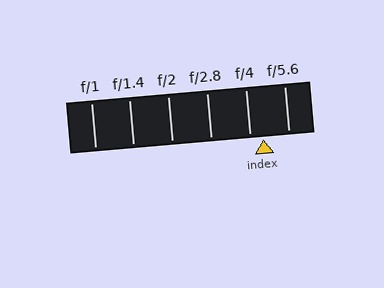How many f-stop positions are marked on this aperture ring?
There are 6 f-stop positions marked.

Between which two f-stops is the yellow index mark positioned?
The index mark is between f/4 and f/5.6.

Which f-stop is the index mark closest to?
The index mark is closest to f/4.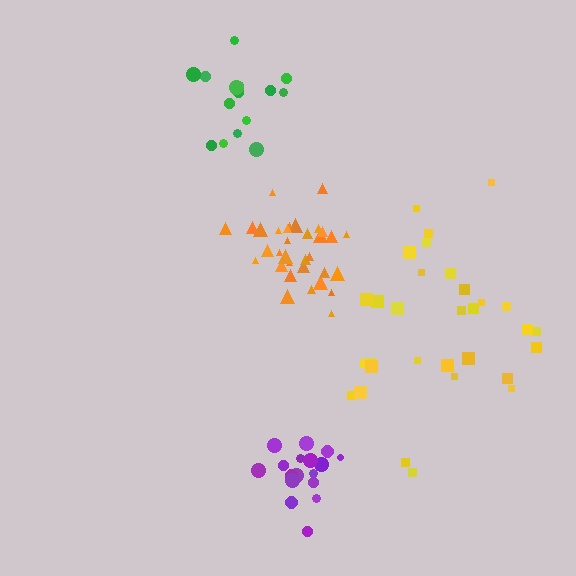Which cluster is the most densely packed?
Orange.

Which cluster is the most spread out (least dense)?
Yellow.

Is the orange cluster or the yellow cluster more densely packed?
Orange.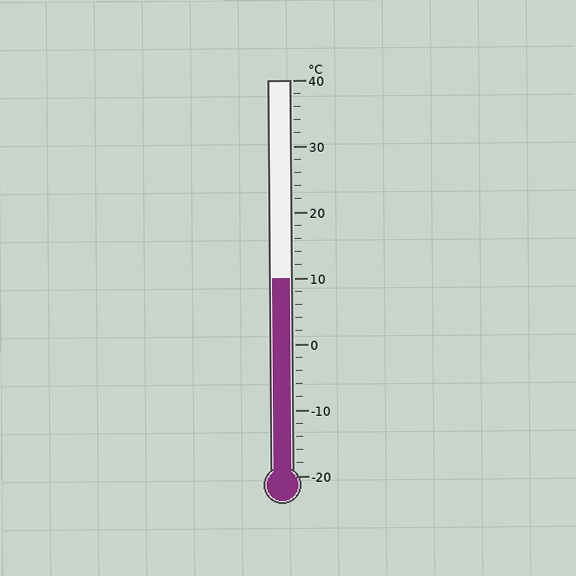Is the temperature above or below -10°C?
The temperature is above -10°C.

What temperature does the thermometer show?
The thermometer shows approximately 10°C.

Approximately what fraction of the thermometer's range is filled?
The thermometer is filled to approximately 50% of its range.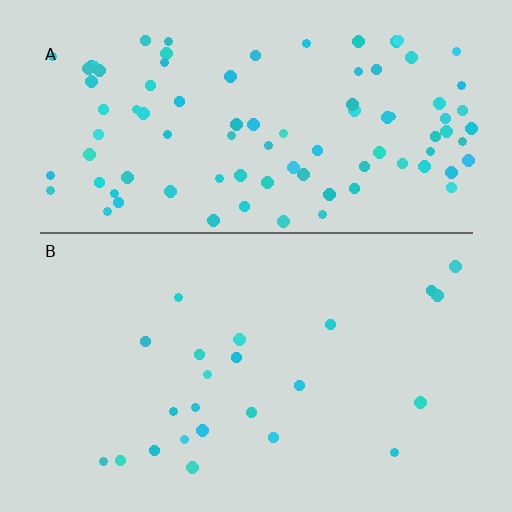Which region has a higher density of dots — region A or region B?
A (the top).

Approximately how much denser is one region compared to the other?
Approximately 4.0× — region A over region B.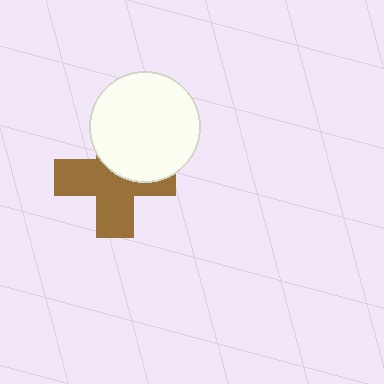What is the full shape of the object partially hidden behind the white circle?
The partially hidden object is a brown cross.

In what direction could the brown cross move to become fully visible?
The brown cross could move down. That would shift it out from behind the white circle entirely.